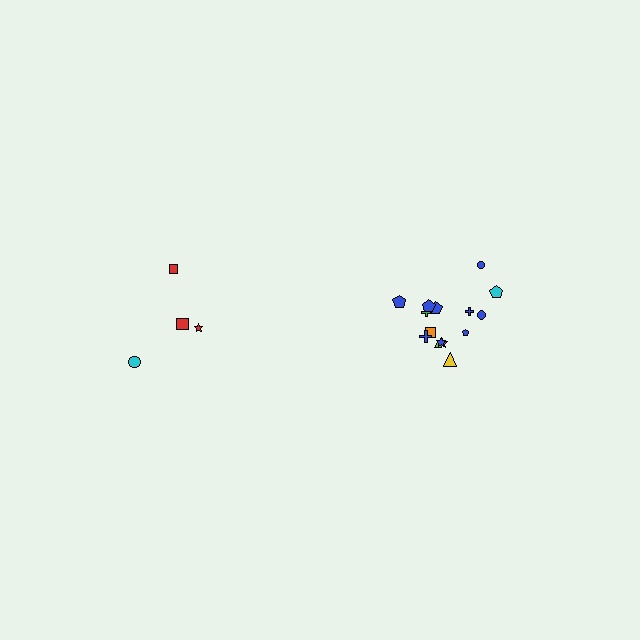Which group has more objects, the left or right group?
The right group.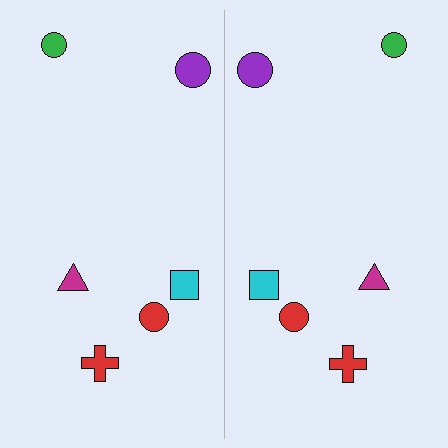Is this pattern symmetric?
Yes, this pattern has bilateral (reflection) symmetry.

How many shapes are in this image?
There are 12 shapes in this image.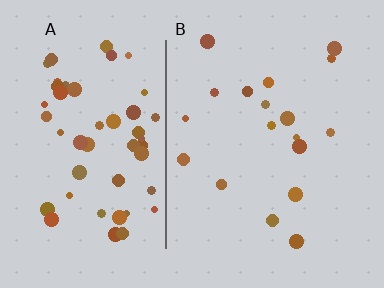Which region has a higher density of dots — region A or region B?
A (the left).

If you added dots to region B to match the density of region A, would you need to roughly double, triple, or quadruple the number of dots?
Approximately triple.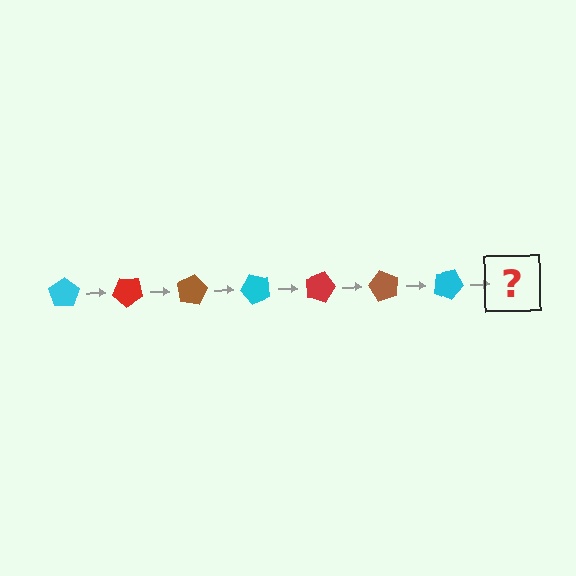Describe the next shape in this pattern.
It should be a red pentagon, rotated 280 degrees from the start.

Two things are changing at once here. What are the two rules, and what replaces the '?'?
The two rules are that it rotates 40 degrees each step and the color cycles through cyan, red, and brown. The '?' should be a red pentagon, rotated 280 degrees from the start.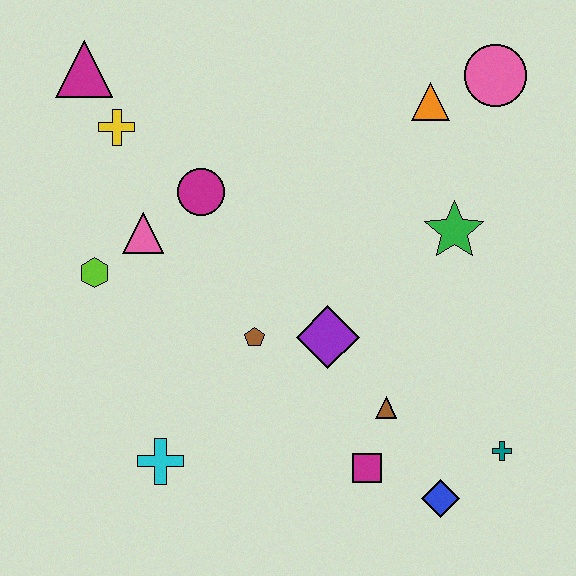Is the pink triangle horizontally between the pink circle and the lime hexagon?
Yes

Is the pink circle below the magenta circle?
No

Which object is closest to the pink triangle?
The lime hexagon is closest to the pink triangle.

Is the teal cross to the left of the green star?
No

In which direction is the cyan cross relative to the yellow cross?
The cyan cross is below the yellow cross.